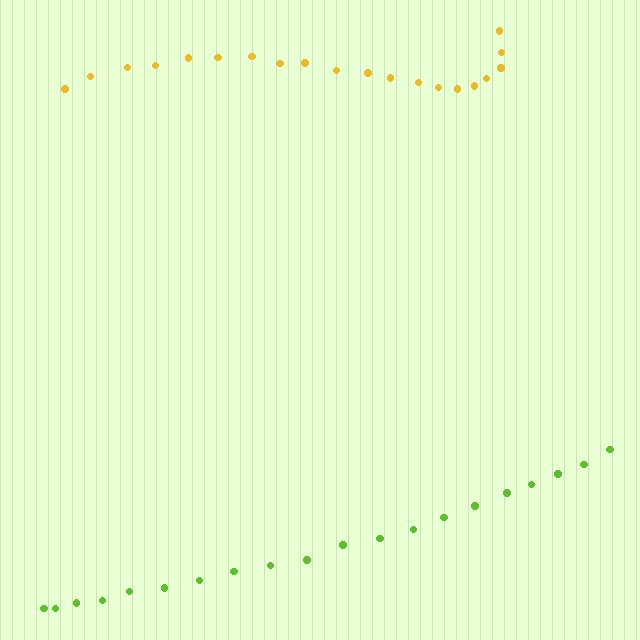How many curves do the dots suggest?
There are 2 distinct paths.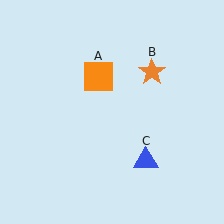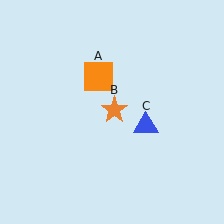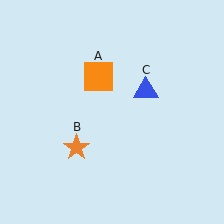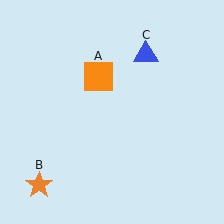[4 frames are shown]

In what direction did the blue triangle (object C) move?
The blue triangle (object C) moved up.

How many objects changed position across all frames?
2 objects changed position: orange star (object B), blue triangle (object C).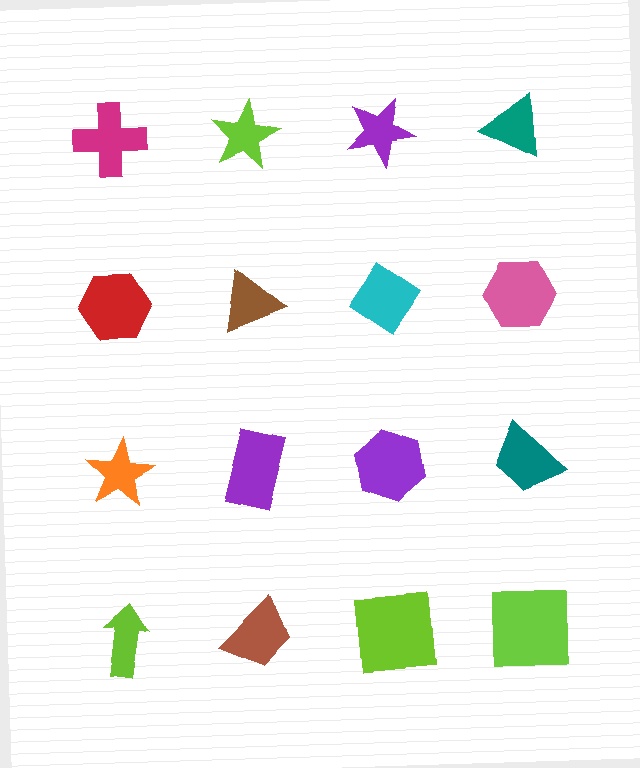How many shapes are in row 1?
4 shapes.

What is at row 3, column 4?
A teal trapezoid.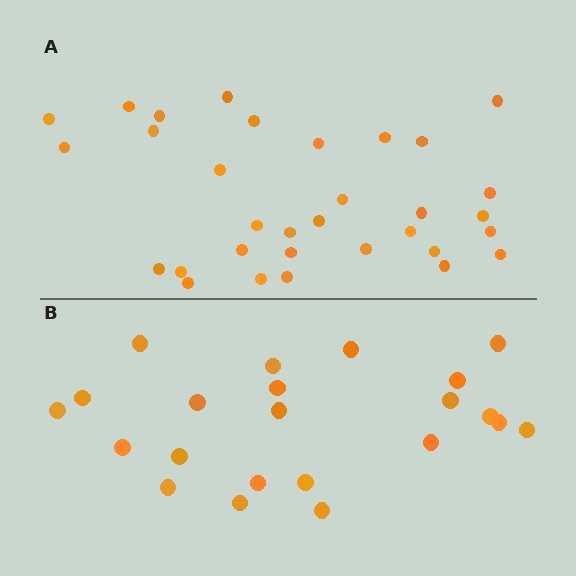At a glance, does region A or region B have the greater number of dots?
Region A (the top region) has more dots.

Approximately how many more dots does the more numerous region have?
Region A has roughly 10 or so more dots than region B.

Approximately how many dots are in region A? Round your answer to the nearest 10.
About 30 dots. (The exact count is 32, which rounds to 30.)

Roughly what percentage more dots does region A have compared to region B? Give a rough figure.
About 45% more.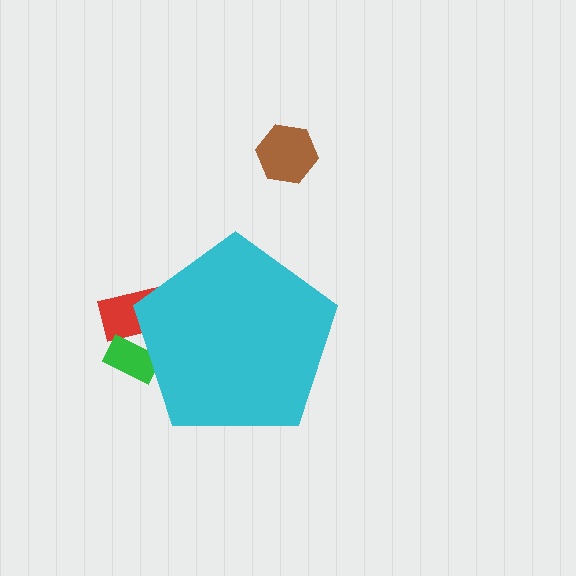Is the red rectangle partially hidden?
Yes, the red rectangle is partially hidden behind the cyan pentagon.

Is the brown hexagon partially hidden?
No, the brown hexagon is fully visible.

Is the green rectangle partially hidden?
Yes, the green rectangle is partially hidden behind the cyan pentagon.